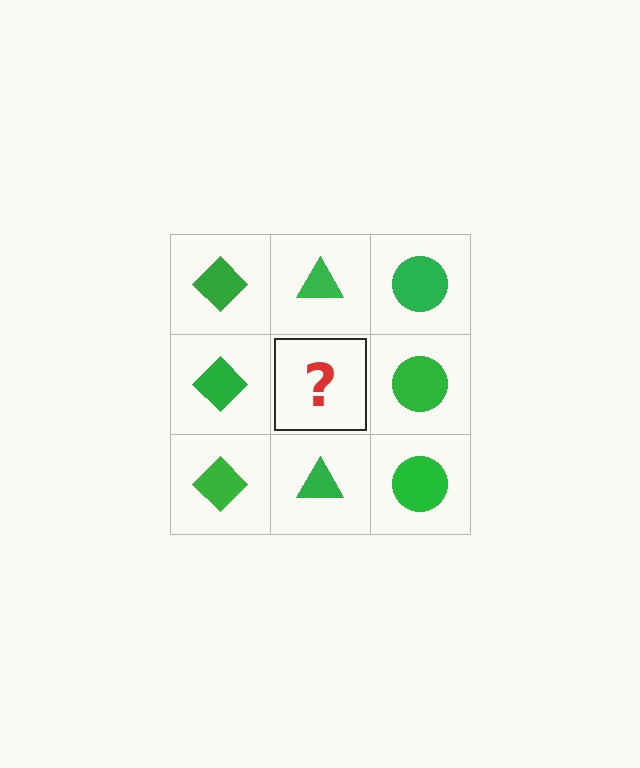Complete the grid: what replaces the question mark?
The question mark should be replaced with a green triangle.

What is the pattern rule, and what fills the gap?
The rule is that each column has a consistent shape. The gap should be filled with a green triangle.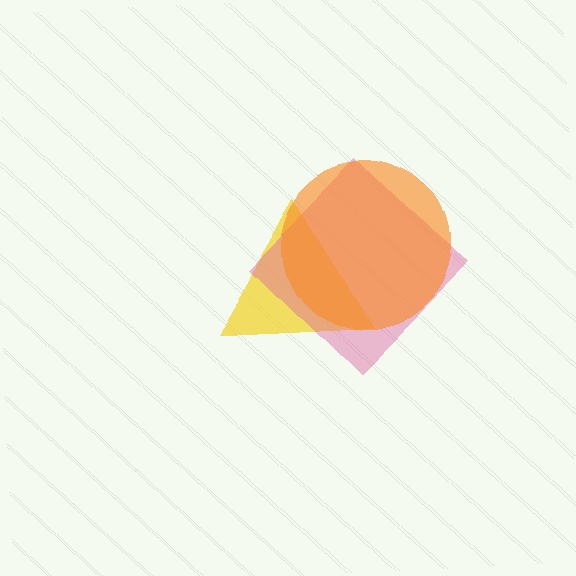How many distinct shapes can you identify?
There are 3 distinct shapes: a yellow triangle, a pink diamond, an orange circle.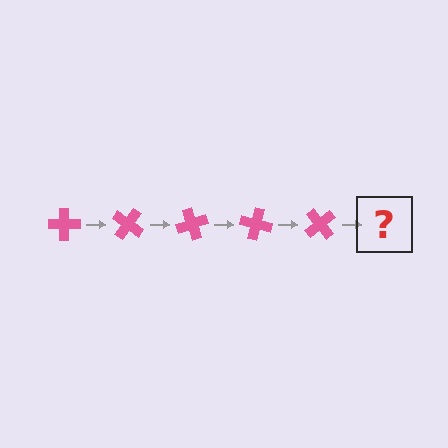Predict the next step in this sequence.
The next step is a pink cross rotated 175 degrees.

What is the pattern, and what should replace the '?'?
The pattern is that the cross rotates 35 degrees each step. The '?' should be a pink cross rotated 175 degrees.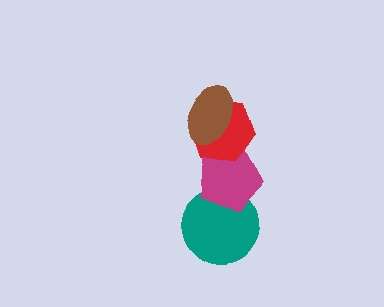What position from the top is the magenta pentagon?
The magenta pentagon is 3rd from the top.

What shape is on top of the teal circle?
The magenta pentagon is on top of the teal circle.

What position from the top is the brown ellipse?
The brown ellipse is 1st from the top.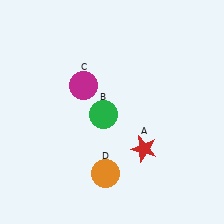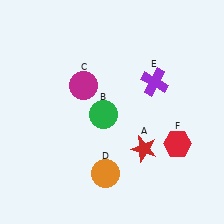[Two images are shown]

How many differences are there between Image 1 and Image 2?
There are 2 differences between the two images.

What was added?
A purple cross (E), a red hexagon (F) were added in Image 2.